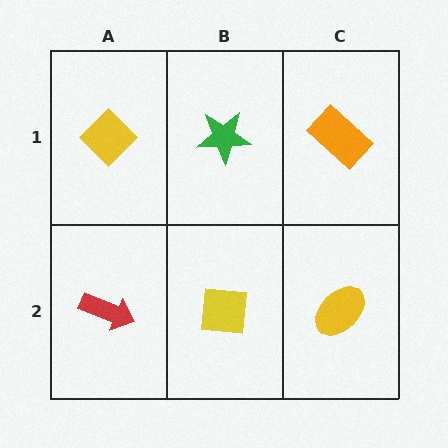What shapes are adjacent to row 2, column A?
A yellow diamond (row 1, column A), a yellow square (row 2, column B).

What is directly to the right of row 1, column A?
A green star.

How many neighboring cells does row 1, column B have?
3.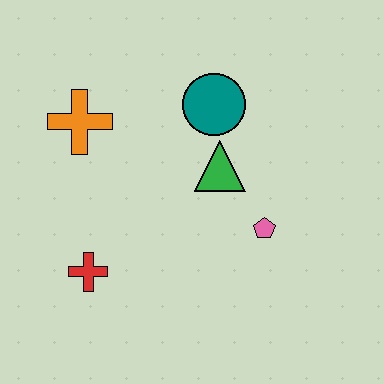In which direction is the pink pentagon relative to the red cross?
The pink pentagon is to the right of the red cross.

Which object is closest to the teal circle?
The green triangle is closest to the teal circle.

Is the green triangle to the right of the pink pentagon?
No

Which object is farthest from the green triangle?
The red cross is farthest from the green triangle.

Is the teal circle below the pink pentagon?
No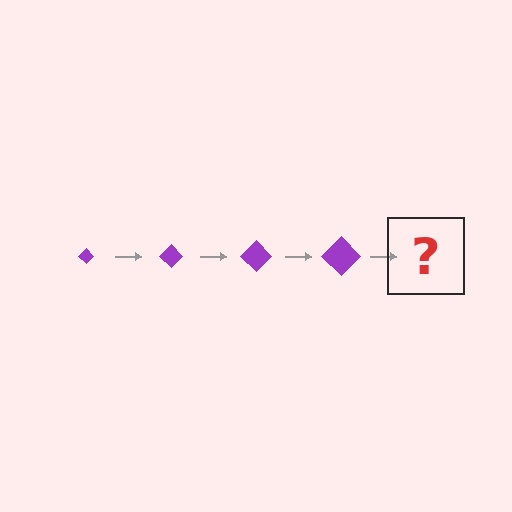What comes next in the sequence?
The next element should be a purple diamond, larger than the previous one.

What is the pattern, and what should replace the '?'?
The pattern is that the diamond gets progressively larger each step. The '?' should be a purple diamond, larger than the previous one.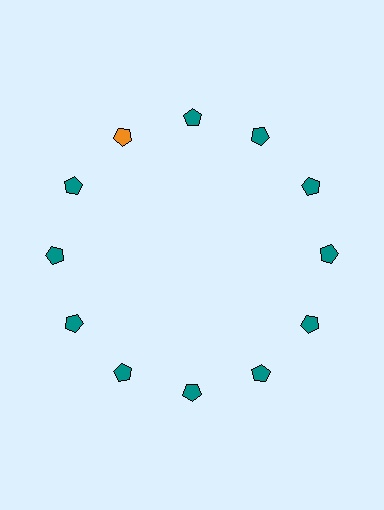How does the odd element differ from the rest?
It has a different color: orange instead of teal.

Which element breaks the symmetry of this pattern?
The orange pentagon at roughly the 11 o'clock position breaks the symmetry. All other shapes are teal pentagons.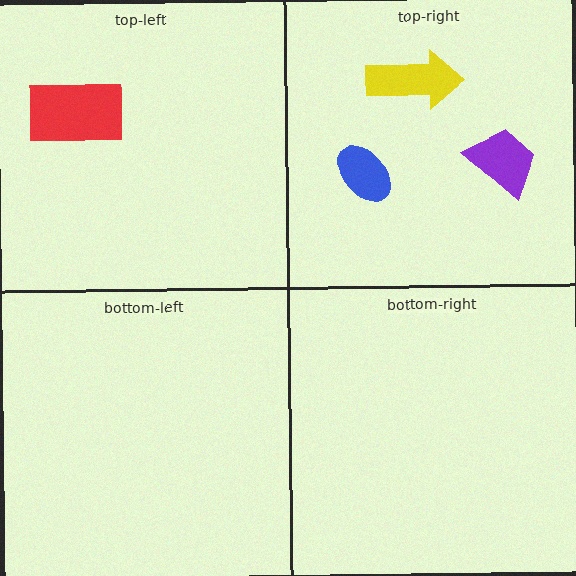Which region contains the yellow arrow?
The top-right region.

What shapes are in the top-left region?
The red rectangle.